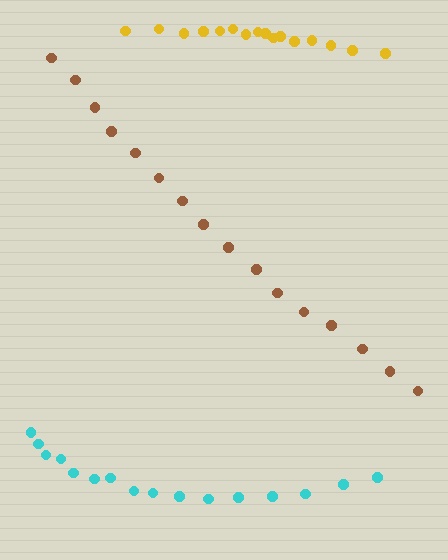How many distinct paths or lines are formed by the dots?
There are 3 distinct paths.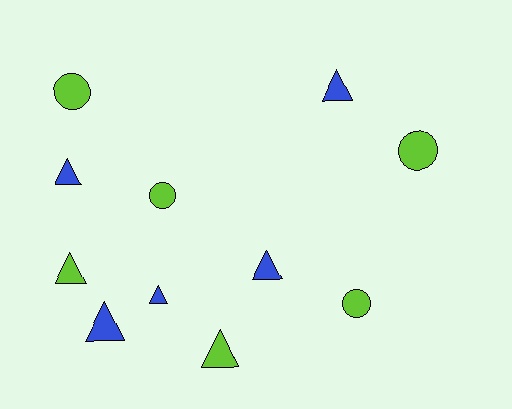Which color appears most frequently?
Lime, with 6 objects.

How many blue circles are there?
There are no blue circles.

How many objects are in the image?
There are 11 objects.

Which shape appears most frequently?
Triangle, with 7 objects.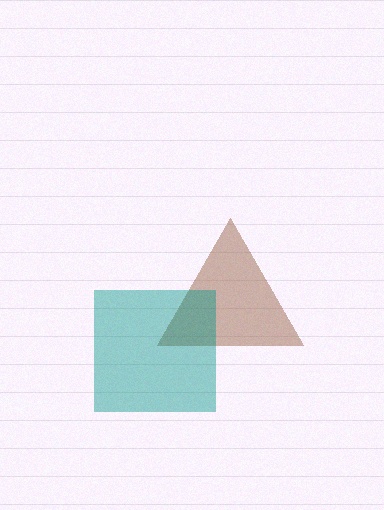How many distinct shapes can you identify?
There are 2 distinct shapes: a brown triangle, a teal square.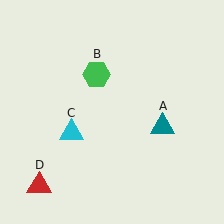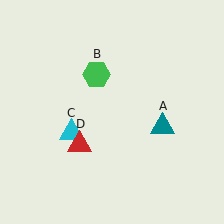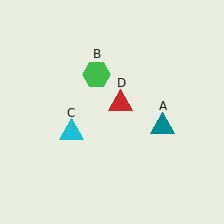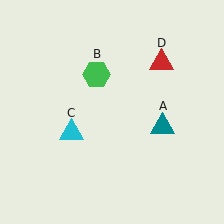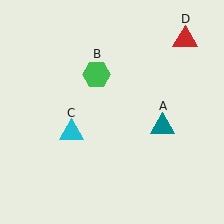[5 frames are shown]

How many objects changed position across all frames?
1 object changed position: red triangle (object D).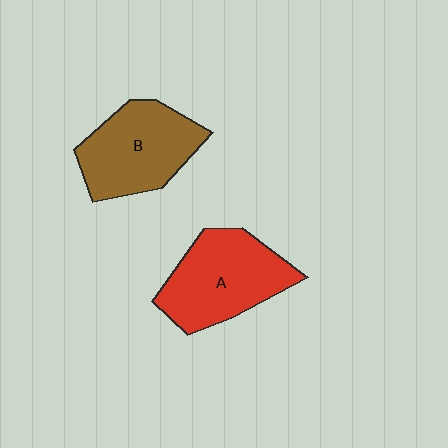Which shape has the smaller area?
Shape B (brown).